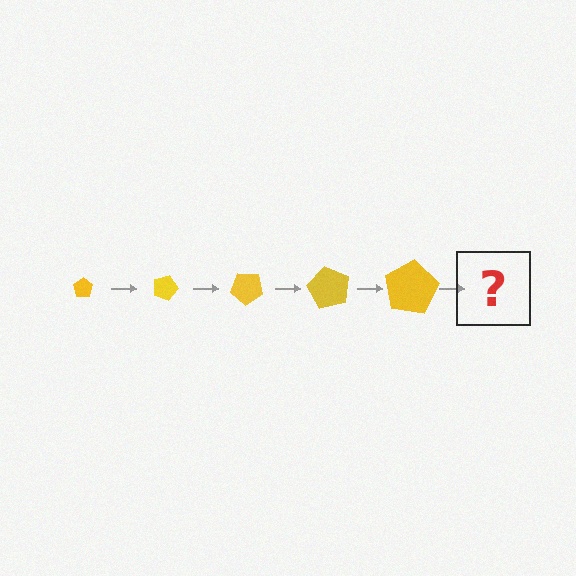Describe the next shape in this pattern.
It should be a pentagon, larger than the previous one and rotated 100 degrees from the start.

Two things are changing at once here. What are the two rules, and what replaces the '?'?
The two rules are that the pentagon grows larger each step and it rotates 20 degrees each step. The '?' should be a pentagon, larger than the previous one and rotated 100 degrees from the start.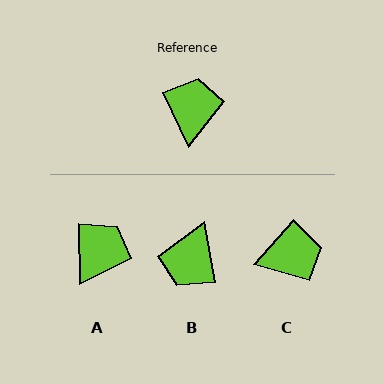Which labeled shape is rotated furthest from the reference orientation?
B, about 164 degrees away.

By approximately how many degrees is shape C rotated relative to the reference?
Approximately 67 degrees clockwise.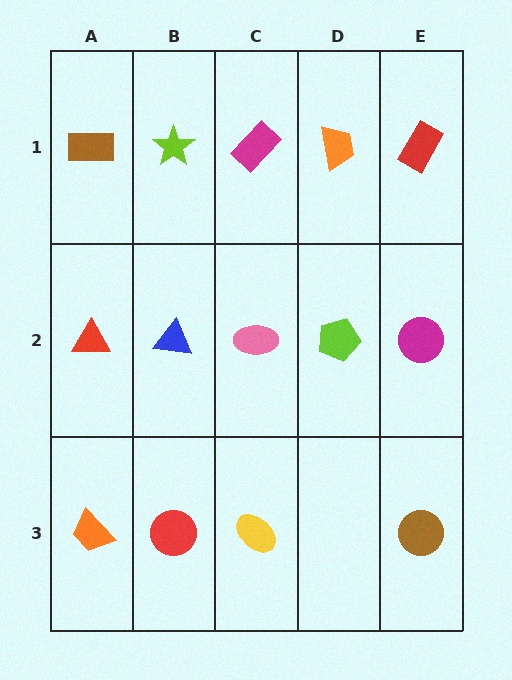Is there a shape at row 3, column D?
No, that cell is empty.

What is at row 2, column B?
A blue triangle.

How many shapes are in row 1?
5 shapes.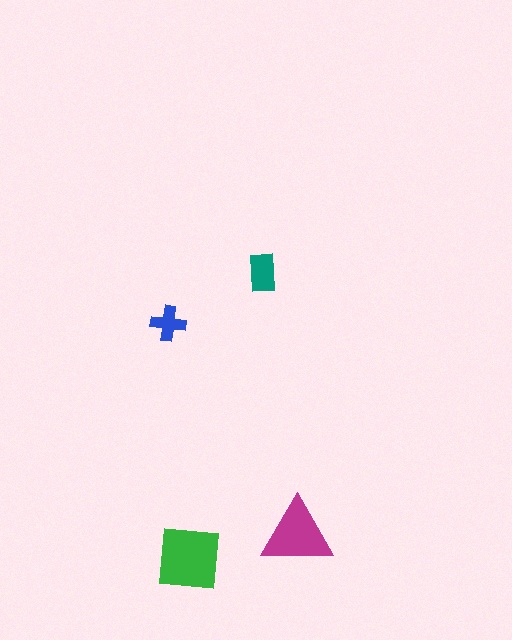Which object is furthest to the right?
The magenta triangle is rightmost.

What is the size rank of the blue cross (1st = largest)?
4th.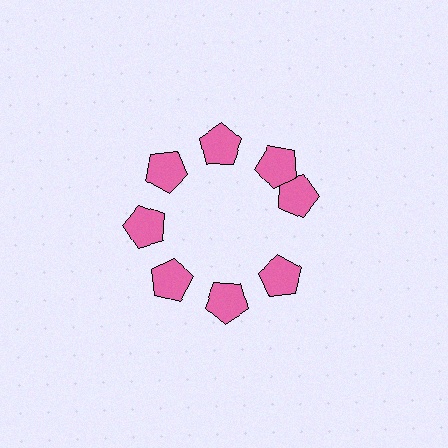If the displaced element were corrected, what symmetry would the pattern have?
It would have 8-fold rotational symmetry — the pattern would map onto itself every 45 degrees.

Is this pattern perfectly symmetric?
No. The 8 pink pentagons are arranged in a ring, but one element near the 3 o'clock position is rotated out of alignment along the ring, breaking the 8-fold rotational symmetry.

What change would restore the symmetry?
The symmetry would be restored by rotating it back into even spacing with its neighbors so that all 8 pentagons sit at equal angles and equal distance from the center.